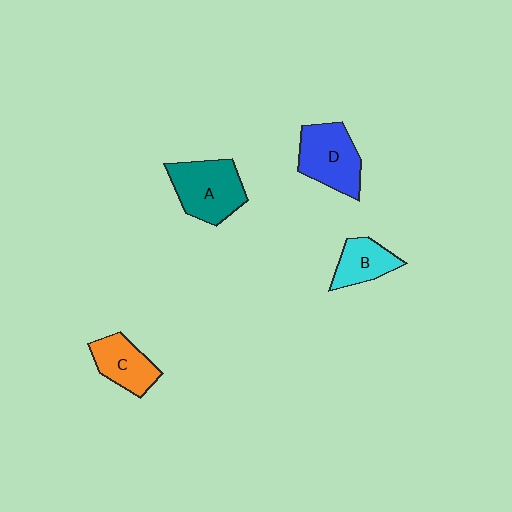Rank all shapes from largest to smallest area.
From largest to smallest: A (teal), D (blue), C (orange), B (cyan).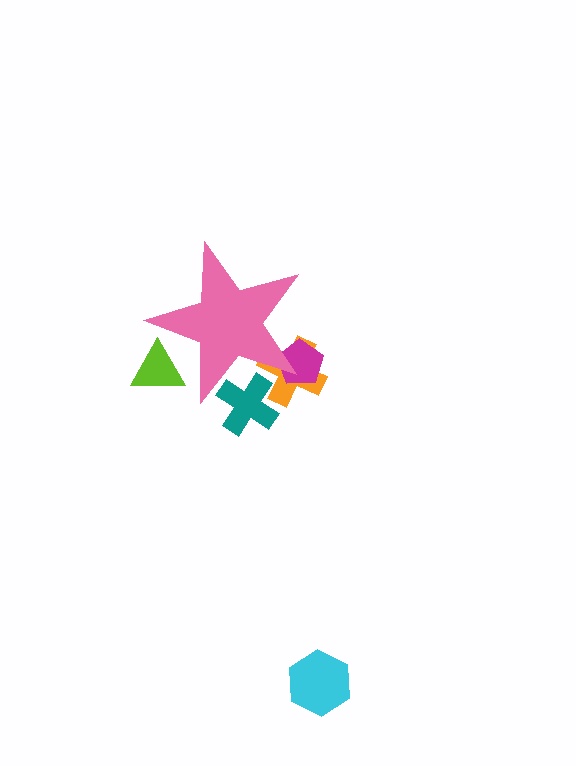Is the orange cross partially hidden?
Yes, the orange cross is partially hidden behind the pink star.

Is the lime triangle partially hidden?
Yes, the lime triangle is partially hidden behind the pink star.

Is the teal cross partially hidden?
Yes, the teal cross is partially hidden behind the pink star.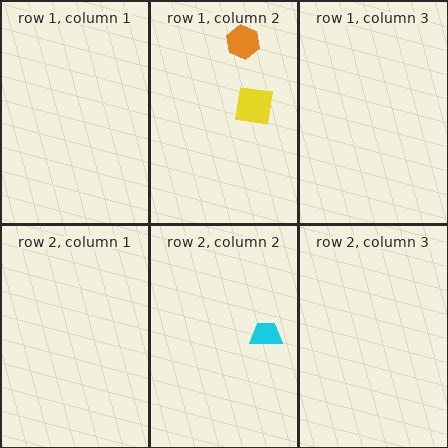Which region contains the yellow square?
The row 1, column 2 region.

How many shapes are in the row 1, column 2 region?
2.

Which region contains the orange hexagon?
The row 1, column 2 region.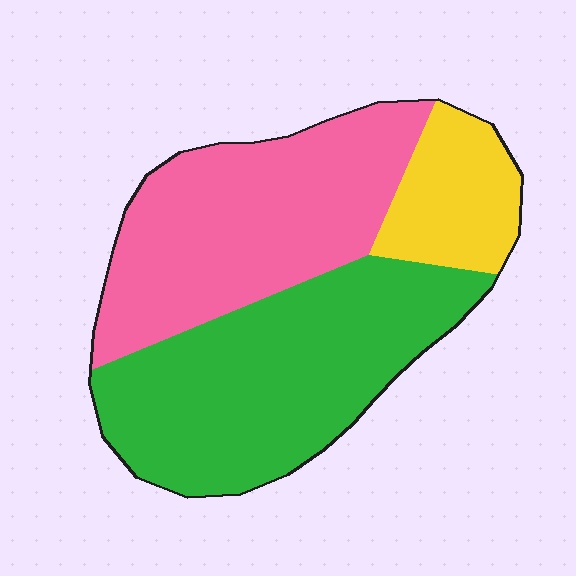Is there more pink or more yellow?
Pink.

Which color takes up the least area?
Yellow, at roughly 15%.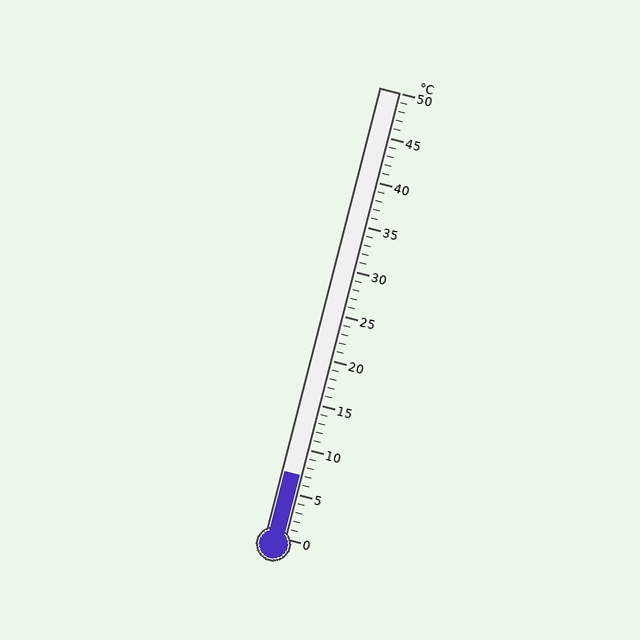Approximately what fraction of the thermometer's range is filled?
The thermometer is filled to approximately 15% of its range.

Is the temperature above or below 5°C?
The temperature is above 5°C.